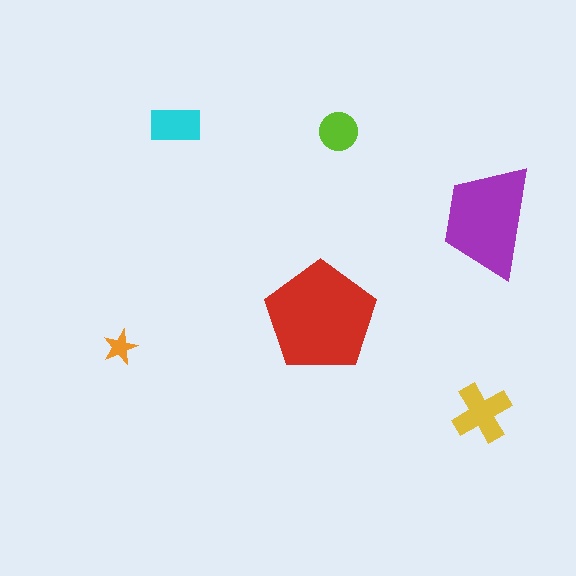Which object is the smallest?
The orange star.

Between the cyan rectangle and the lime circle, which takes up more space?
The cyan rectangle.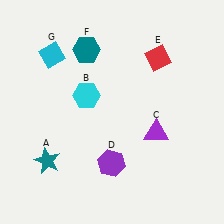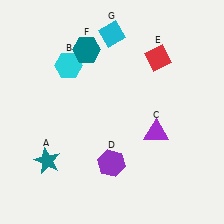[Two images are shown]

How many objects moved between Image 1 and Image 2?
2 objects moved between the two images.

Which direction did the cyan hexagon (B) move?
The cyan hexagon (B) moved up.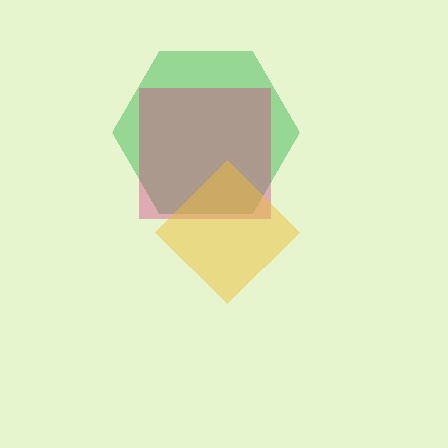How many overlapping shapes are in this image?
There are 3 overlapping shapes in the image.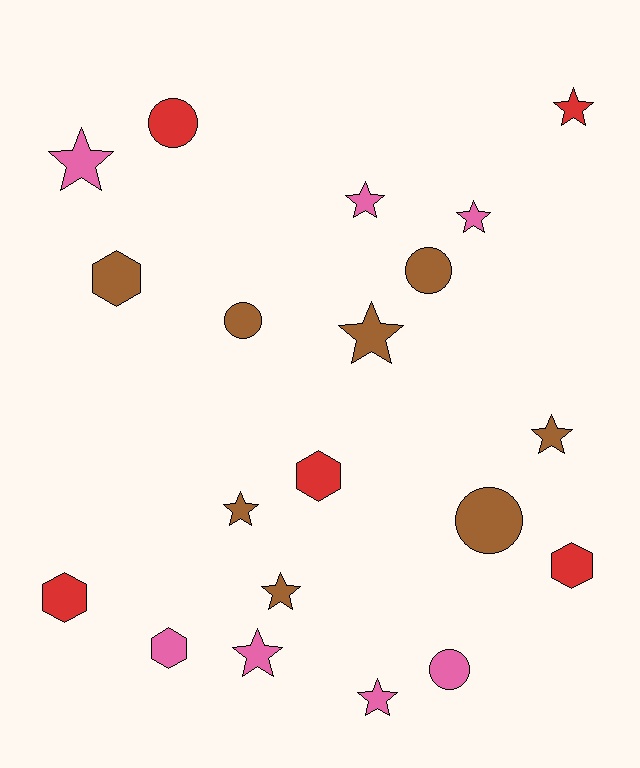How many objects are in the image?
There are 20 objects.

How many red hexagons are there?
There are 3 red hexagons.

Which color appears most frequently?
Brown, with 8 objects.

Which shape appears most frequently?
Star, with 10 objects.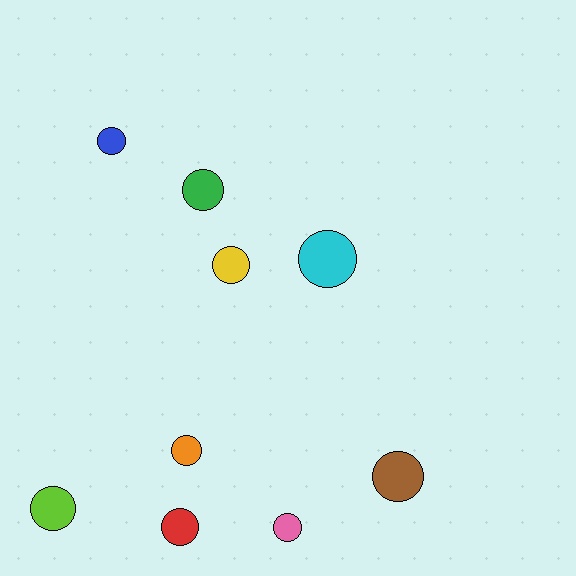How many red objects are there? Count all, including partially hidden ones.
There is 1 red object.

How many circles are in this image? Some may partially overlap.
There are 9 circles.